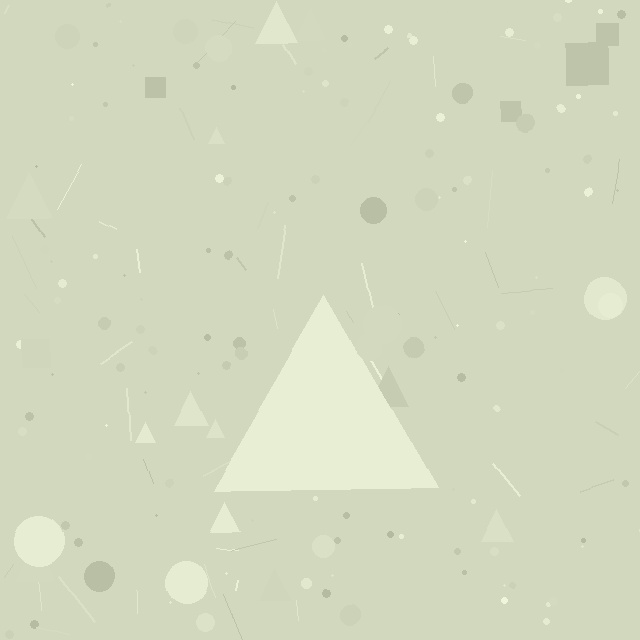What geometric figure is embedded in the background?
A triangle is embedded in the background.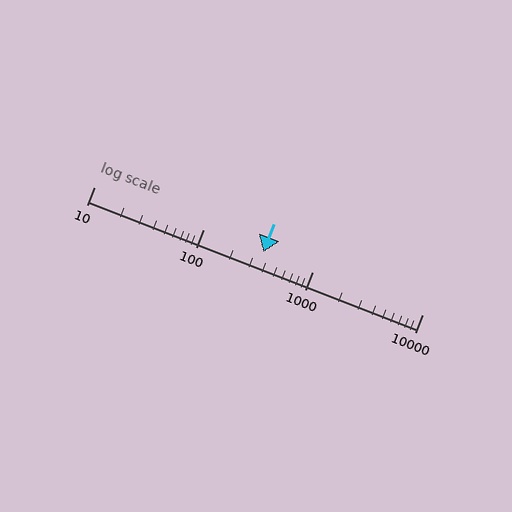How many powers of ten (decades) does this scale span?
The scale spans 3 decades, from 10 to 10000.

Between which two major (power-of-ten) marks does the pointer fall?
The pointer is between 100 and 1000.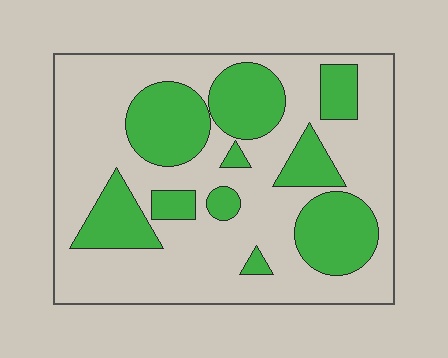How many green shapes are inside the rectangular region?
10.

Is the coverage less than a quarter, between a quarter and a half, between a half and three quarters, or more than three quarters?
Between a quarter and a half.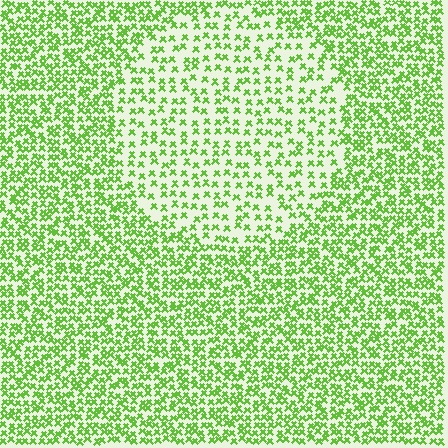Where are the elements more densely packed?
The elements are more densely packed outside the circle boundary.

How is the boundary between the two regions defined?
The boundary is defined by a change in element density (approximately 1.9x ratio). All elements are the same color, size, and shape.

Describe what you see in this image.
The image contains small lime elements arranged at two different densities. A circle-shaped region is visible where the elements are less densely packed than the surrounding area.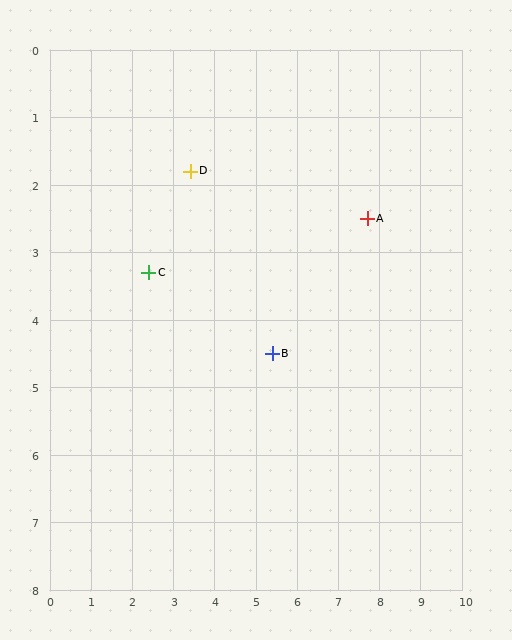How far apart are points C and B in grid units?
Points C and B are about 3.2 grid units apart.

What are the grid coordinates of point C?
Point C is at approximately (2.4, 3.3).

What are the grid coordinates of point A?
Point A is at approximately (7.7, 2.5).